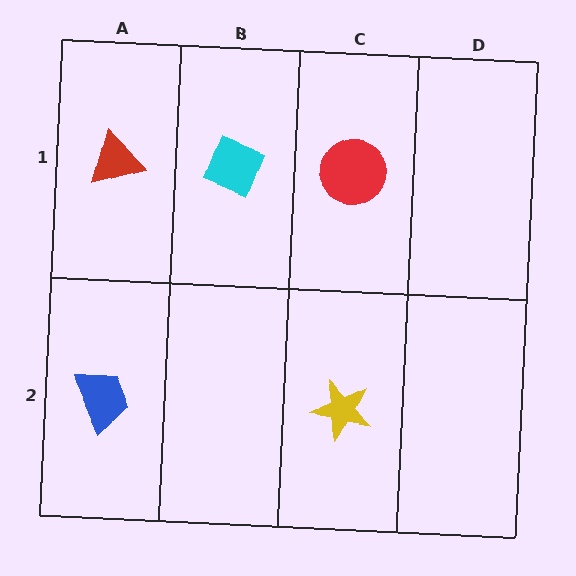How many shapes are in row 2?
2 shapes.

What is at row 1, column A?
A red triangle.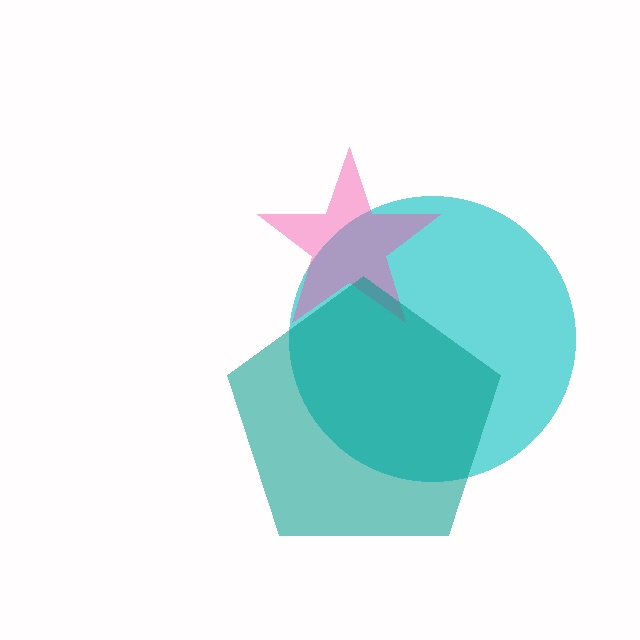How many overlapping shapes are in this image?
There are 3 overlapping shapes in the image.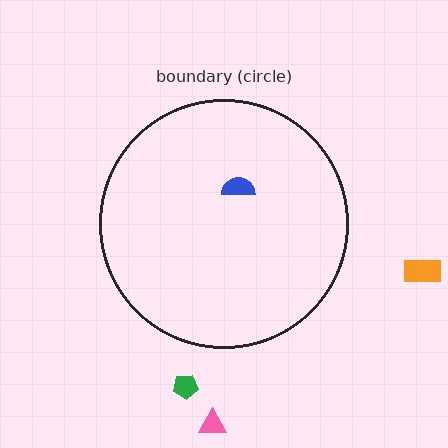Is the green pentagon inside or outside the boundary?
Outside.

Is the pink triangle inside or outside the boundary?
Outside.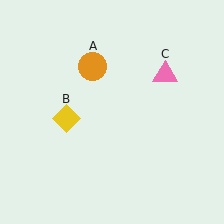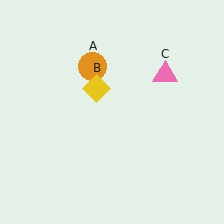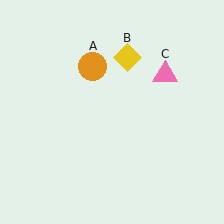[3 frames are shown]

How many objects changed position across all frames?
1 object changed position: yellow diamond (object B).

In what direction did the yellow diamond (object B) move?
The yellow diamond (object B) moved up and to the right.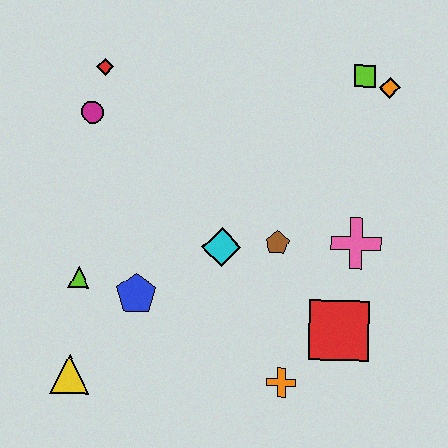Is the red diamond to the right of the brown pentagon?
No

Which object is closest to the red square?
The orange cross is closest to the red square.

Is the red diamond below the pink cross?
No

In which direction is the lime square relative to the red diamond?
The lime square is to the right of the red diamond.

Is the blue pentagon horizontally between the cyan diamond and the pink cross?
No